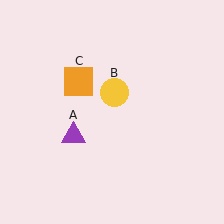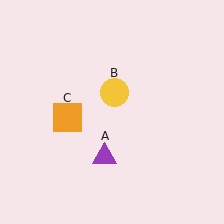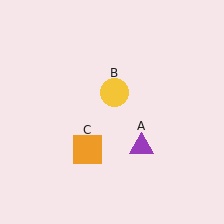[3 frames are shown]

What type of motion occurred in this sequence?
The purple triangle (object A), orange square (object C) rotated counterclockwise around the center of the scene.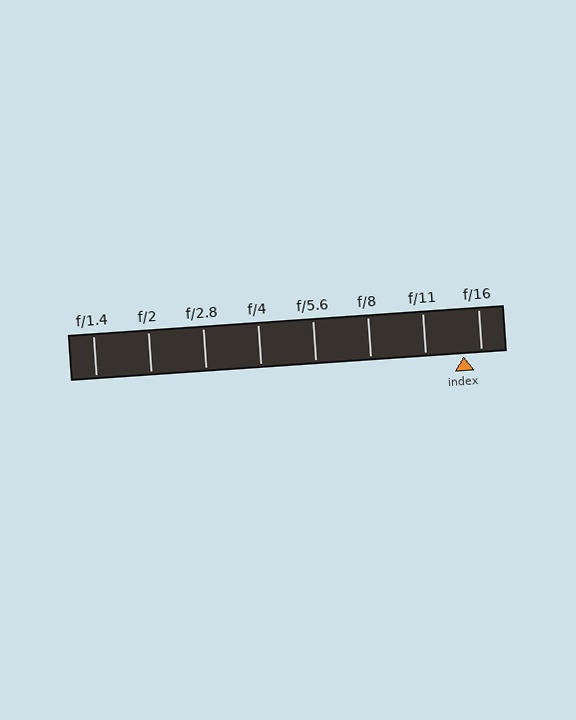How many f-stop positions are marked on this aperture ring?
There are 8 f-stop positions marked.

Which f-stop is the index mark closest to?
The index mark is closest to f/16.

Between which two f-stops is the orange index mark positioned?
The index mark is between f/11 and f/16.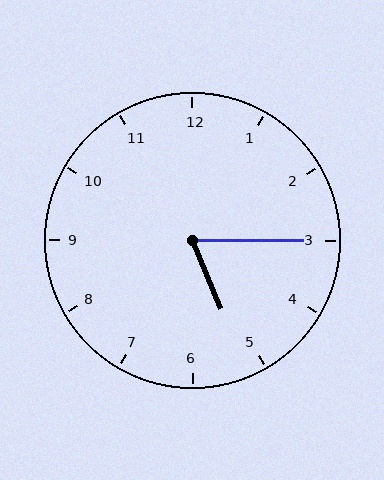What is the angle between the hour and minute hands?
Approximately 68 degrees.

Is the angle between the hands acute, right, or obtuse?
It is acute.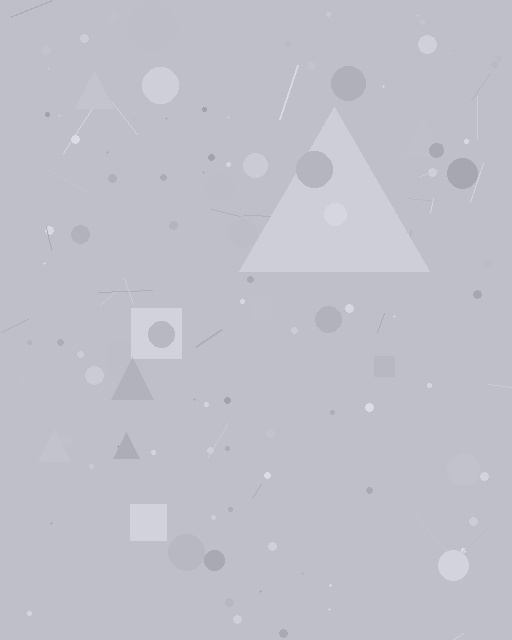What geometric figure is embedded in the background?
A triangle is embedded in the background.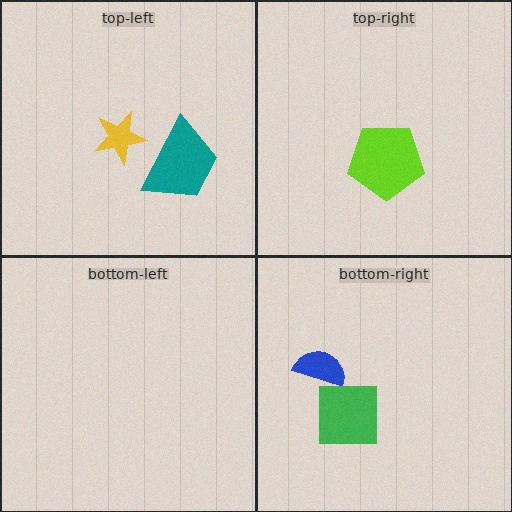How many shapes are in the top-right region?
1.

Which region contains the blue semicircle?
The bottom-right region.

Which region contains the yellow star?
The top-left region.